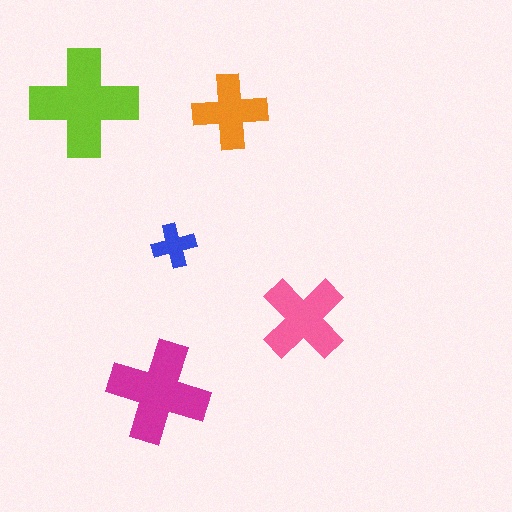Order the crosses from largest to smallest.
the lime one, the magenta one, the pink one, the orange one, the blue one.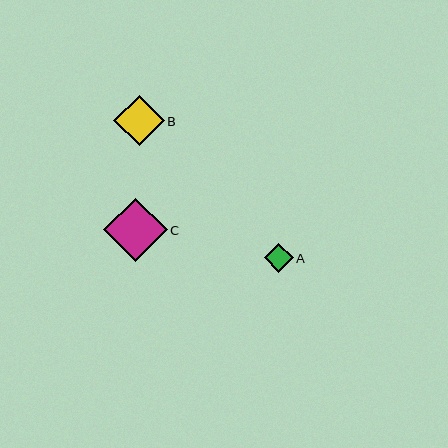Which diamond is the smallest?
Diamond A is the smallest with a size of approximately 29 pixels.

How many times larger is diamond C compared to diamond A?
Diamond C is approximately 2.2 times the size of diamond A.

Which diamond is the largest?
Diamond C is the largest with a size of approximately 63 pixels.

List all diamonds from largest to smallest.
From largest to smallest: C, B, A.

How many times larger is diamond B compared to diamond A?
Diamond B is approximately 1.7 times the size of diamond A.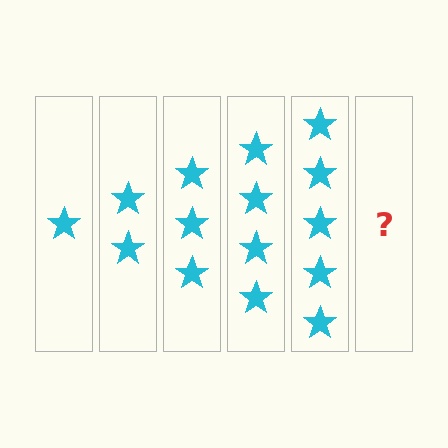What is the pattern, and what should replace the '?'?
The pattern is that each step adds one more star. The '?' should be 6 stars.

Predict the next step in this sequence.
The next step is 6 stars.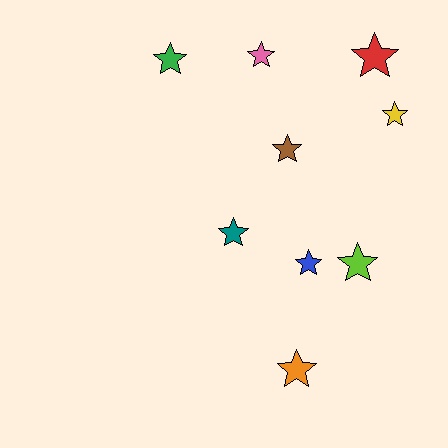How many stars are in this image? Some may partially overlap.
There are 9 stars.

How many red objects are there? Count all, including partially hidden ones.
There is 1 red object.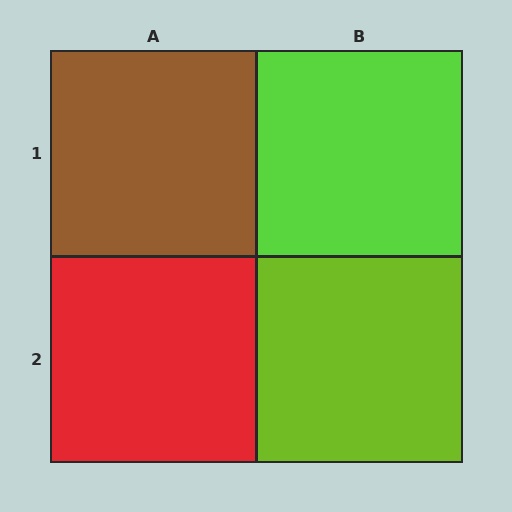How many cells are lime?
2 cells are lime.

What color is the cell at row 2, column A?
Red.